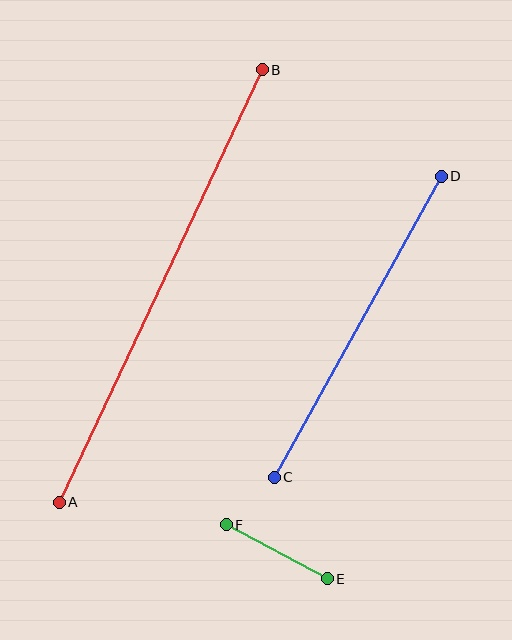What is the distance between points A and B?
The distance is approximately 478 pixels.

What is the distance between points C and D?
The distance is approximately 344 pixels.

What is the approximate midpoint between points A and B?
The midpoint is at approximately (161, 286) pixels.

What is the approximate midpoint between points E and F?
The midpoint is at approximately (277, 552) pixels.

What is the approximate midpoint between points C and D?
The midpoint is at approximately (358, 327) pixels.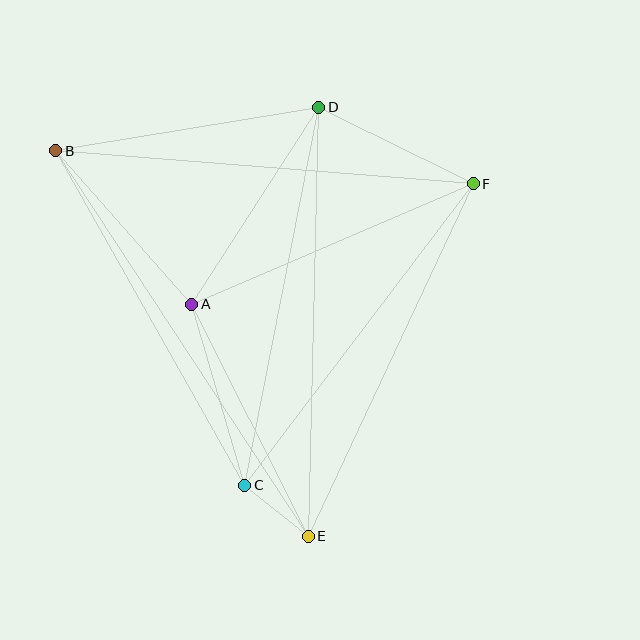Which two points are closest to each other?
Points C and E are closest to each other.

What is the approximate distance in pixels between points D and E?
The distance between D and E is approximately 429 pixels.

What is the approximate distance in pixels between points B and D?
The distance between B and D is approximately 267 pixels.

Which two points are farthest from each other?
Points B and E are farthest from each other.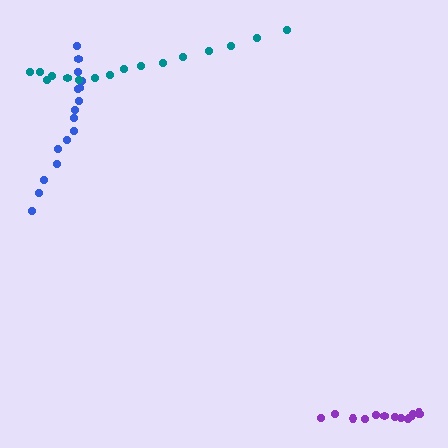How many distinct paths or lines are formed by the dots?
There are 3 distinct paths.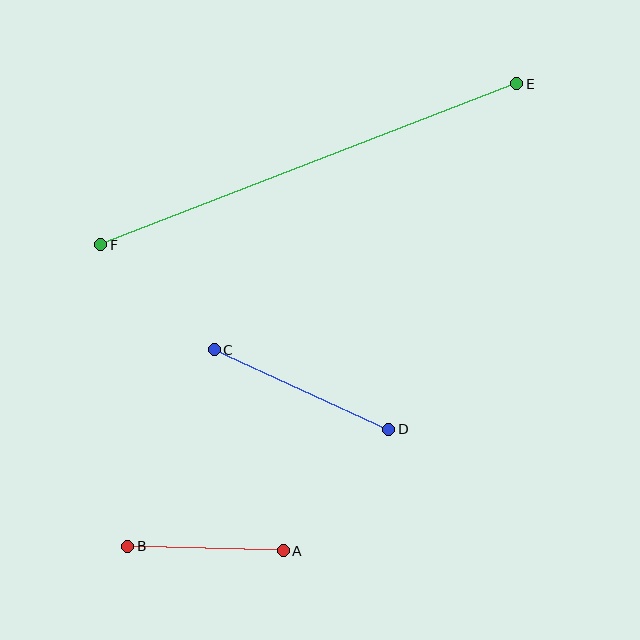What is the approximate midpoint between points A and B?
The midpoint is at approximately (206, 548) pixels.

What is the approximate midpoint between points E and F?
The midpoint is at approximately (309, 164) pixels.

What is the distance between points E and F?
The distance is approximately 446 pixels.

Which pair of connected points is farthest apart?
Points E and F are farthest apart.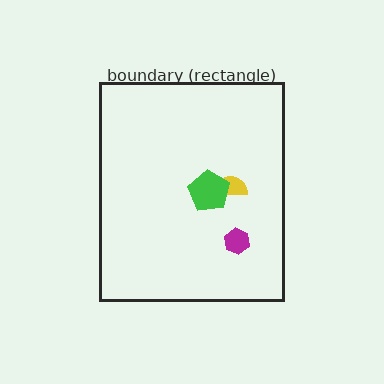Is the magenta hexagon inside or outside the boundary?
Inside.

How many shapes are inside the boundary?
3 inside, 0 outside.